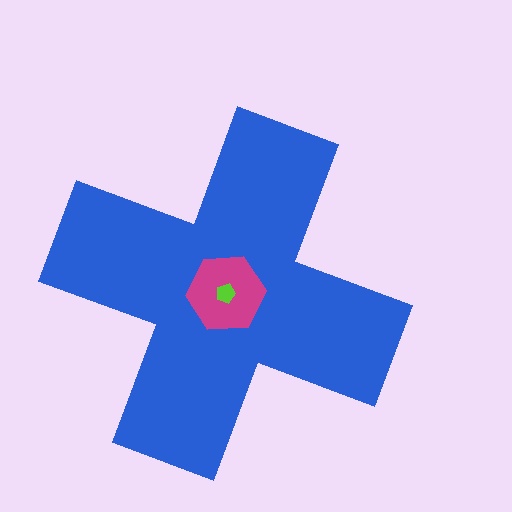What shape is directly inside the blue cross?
The magenta hexagon.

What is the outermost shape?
The blue cross.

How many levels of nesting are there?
3.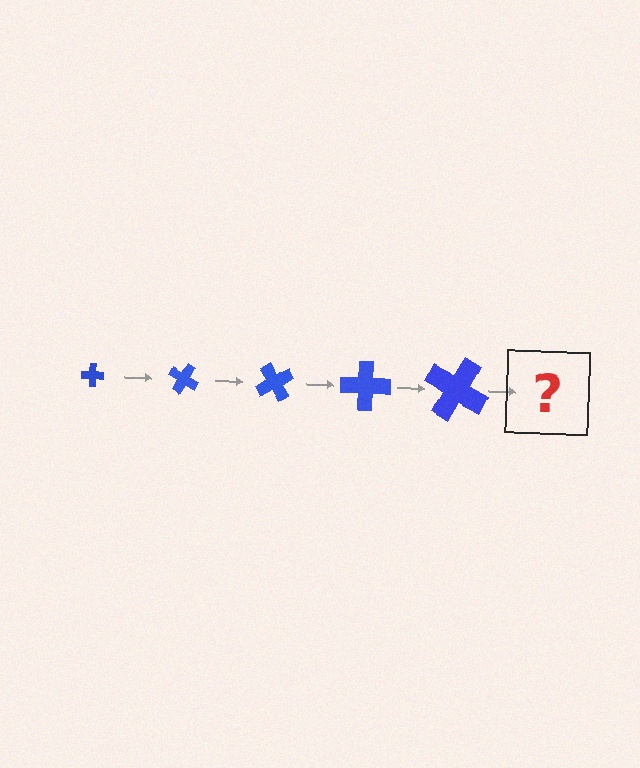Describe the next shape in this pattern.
It should be a cross, larger than the previous one and rotated 150 degrees from the start.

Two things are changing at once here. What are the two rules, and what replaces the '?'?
The two rules are that the cross grows larger each step and it rotates 30 degrees each step. The '?' should be a cross, larger than the previous one and rotated 150 degrees from the start.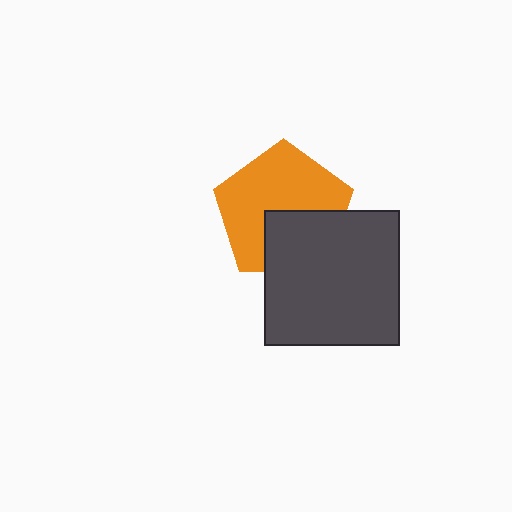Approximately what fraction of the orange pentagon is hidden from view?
Roughly 35% of the orange pentagon is hidden behind the dark gray square.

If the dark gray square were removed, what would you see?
You would see the complete orange pentagon.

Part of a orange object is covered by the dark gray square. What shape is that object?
It is a pentagon.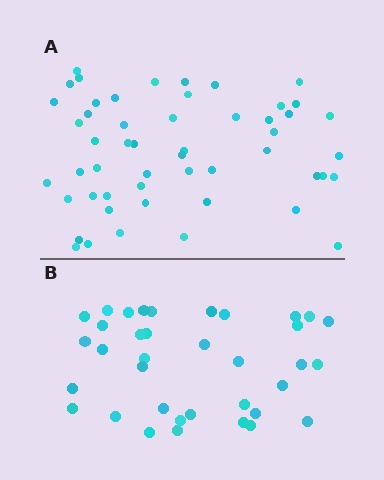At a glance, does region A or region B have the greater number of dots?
Region A (the top region) has more dots.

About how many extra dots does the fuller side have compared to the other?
Region A has approximately 15 more dots than region B.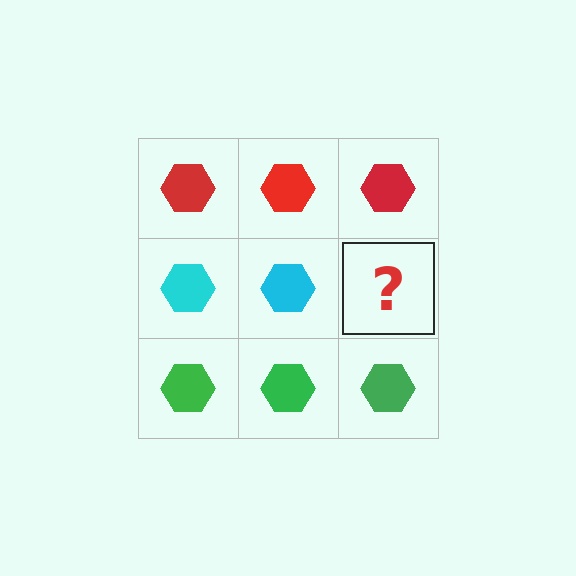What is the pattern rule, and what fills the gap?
The rule is that each row has a consistent color. The gap should be filled with a cyan hexagon.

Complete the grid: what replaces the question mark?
The question mark should be replaced with a cyan hexagon.